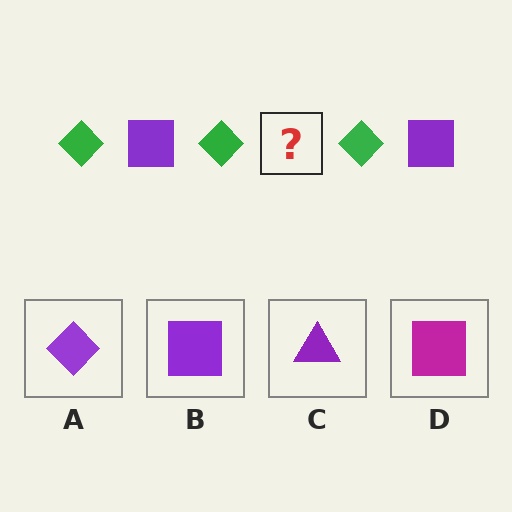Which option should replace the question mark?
Option B.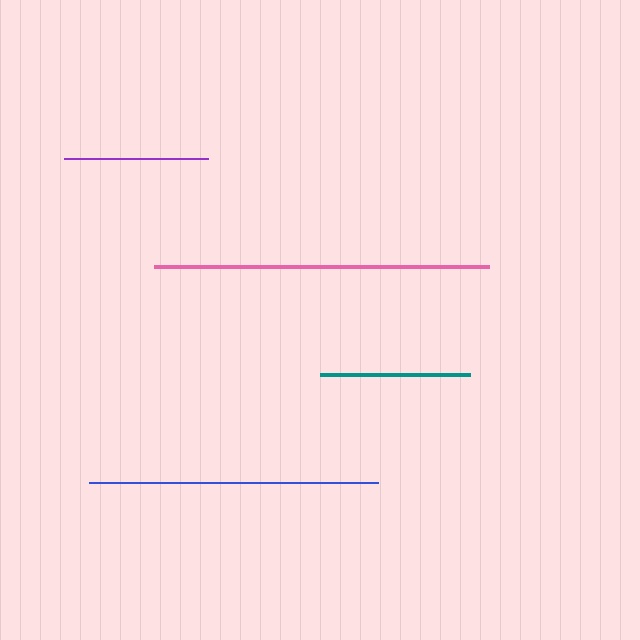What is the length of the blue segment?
The blue segment is approximately 290 pixels long.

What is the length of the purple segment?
The purple segment is approximately 143 pixels long.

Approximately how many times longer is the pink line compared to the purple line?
The pink line is approximately 2.3 times the length of the purple line.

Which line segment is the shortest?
The purple line is the shortest at approximately 143 pixels.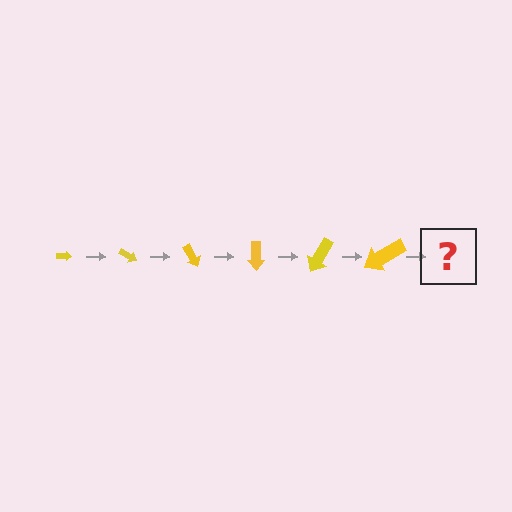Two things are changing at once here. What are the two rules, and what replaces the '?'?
The two rules are that the arrow grows larger each step and it rotates 30 degrees each step. The '?' should be an arrow, larger than the previous one and rotated 180 degrees from the start.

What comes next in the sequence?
The next element should be an arrow, larger than the previous one and rotated 180 degrees from the start.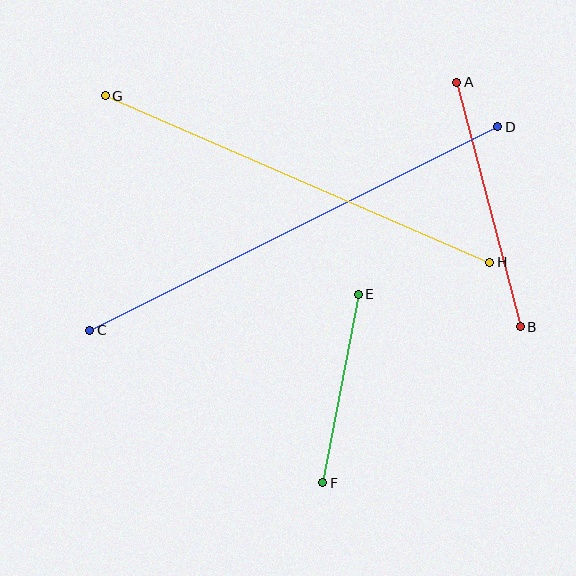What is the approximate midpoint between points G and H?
The midpoint is at approximately (298, 179) pixels.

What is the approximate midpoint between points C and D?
The midpoint is at approximately (294, 228) pixels.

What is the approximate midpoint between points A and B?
The midpoint is at approximately (489, 205) pixels.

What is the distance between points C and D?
The distance is approximately 456 pixels.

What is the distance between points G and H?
The distance is approximately 419 pixels.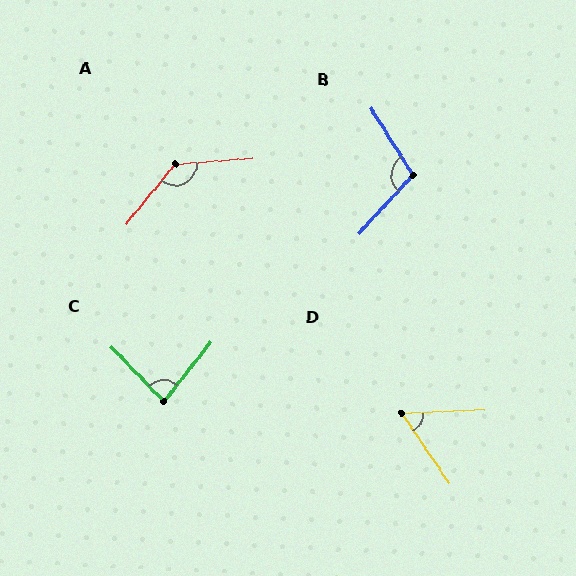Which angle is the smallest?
D, at approximately 59 degrees.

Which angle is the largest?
A, at approximately 133 degrees.